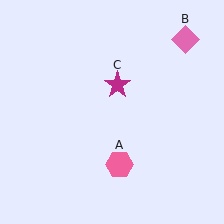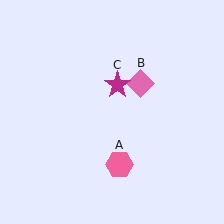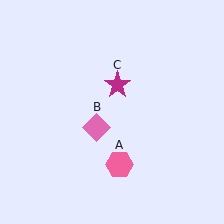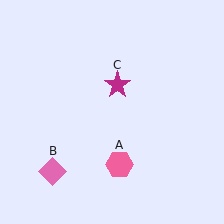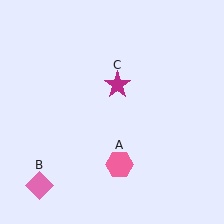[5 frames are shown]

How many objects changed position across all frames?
1 object changed position: pink diamond (object B).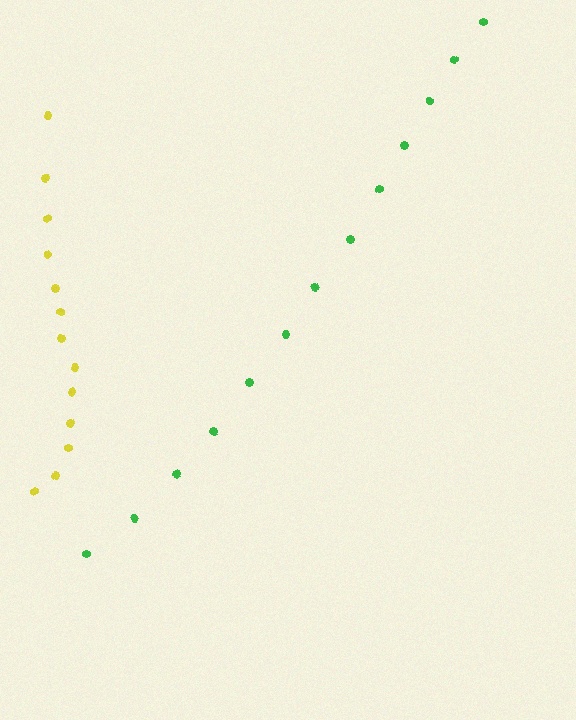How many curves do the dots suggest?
There are 2 distinct paths.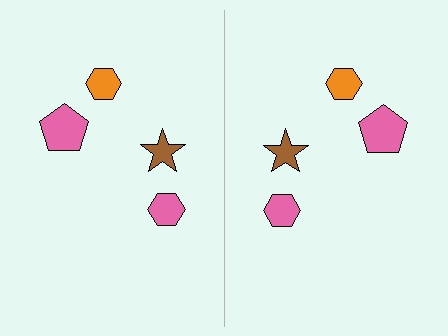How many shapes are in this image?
There are 8 shapes in this image.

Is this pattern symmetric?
Yes, this pattern has bilateral (reflection) symmetry.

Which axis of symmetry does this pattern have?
The pattern has a vertical axis of symmetry running through the center of the image.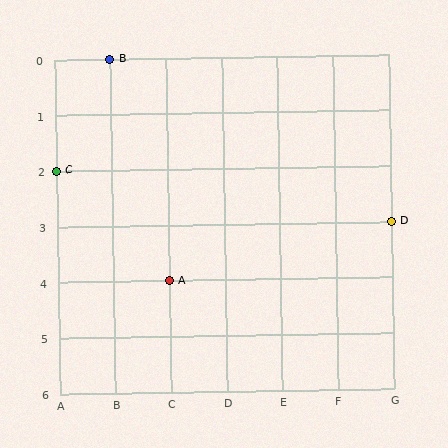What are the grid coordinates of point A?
Point A is at grid coordinates (C, 4).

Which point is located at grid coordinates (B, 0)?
Point B is at (B, 0).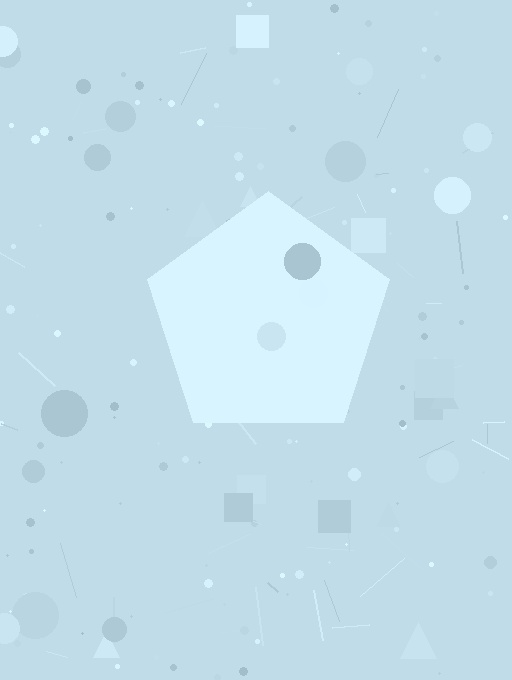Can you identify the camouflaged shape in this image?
The camouflaged shape is a pentagon.